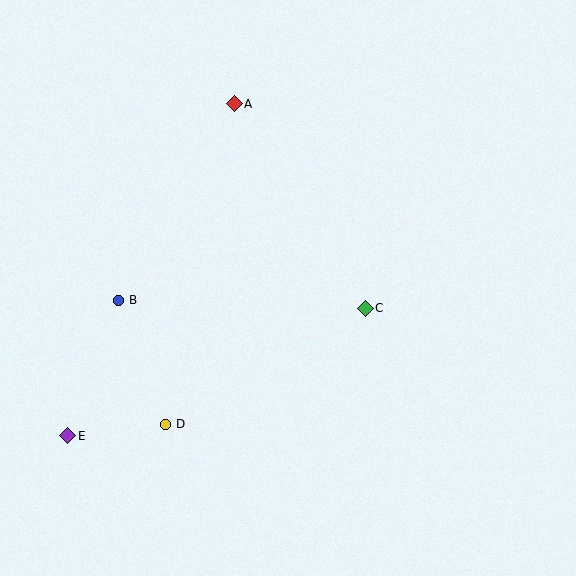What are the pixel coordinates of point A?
Point A is at (234, 104).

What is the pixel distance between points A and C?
The distance between A and C is 243 pixels.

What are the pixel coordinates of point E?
Point E is at (68, 436).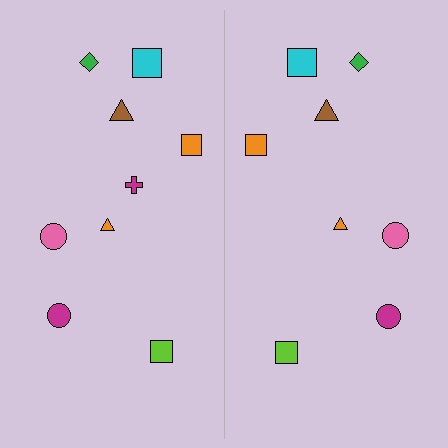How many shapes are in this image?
There are 17 shapes in this image.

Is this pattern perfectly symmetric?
No, the pattern is not perfectly symmetric. A magenta cross is missing from the right side.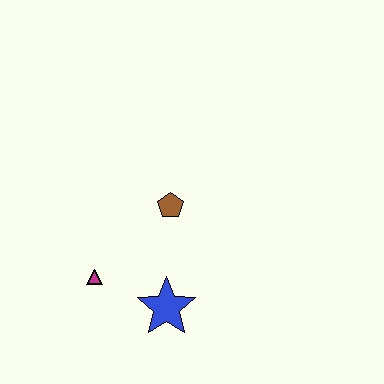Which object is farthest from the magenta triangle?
The brown pentagon is farthest from the magenta triangle.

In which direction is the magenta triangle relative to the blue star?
The magenta triangle is to the left of the blue star.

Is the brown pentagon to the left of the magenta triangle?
No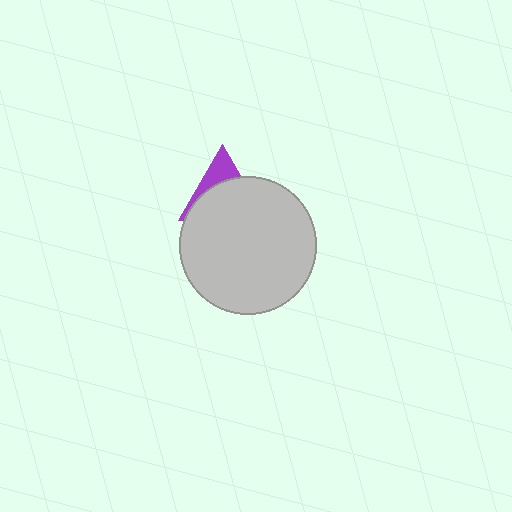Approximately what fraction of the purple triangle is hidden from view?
Roughly 69% of the purple triangle is hidden behind the light gray circle.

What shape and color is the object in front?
The object in front is a light gray circle.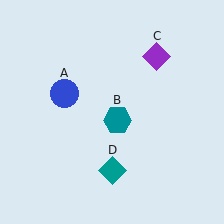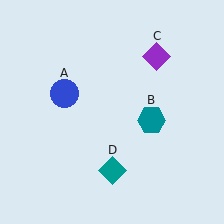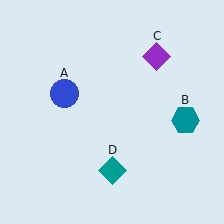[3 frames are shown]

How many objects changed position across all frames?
1 object changed position: teal hexagon (object B).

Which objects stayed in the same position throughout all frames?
Blue circle (object A) and purple diamond (object C) and teal diamond (object D) remained stationary.